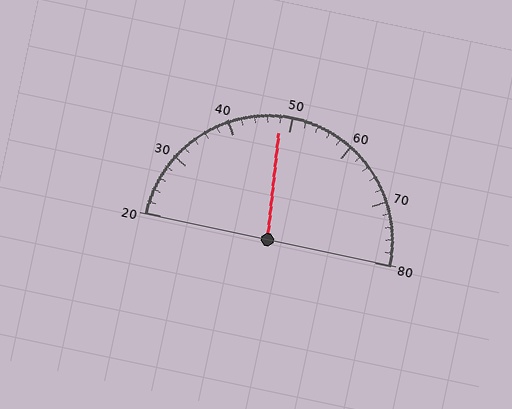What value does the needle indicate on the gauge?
The needle indicates approximately 48.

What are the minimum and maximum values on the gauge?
The gauge ranges from 20 to 80.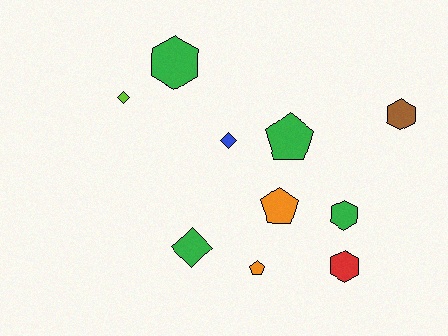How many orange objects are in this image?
There are 2 orange objects.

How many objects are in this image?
There are 10 objects.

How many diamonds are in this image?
There are 3 diamonds.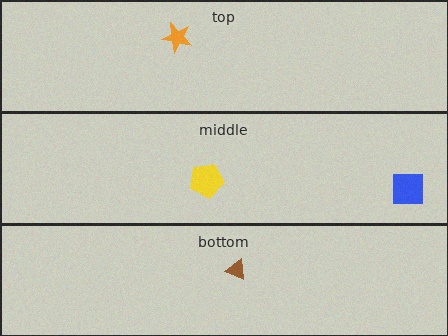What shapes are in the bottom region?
The brown triangle.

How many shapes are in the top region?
1.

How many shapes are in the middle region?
2.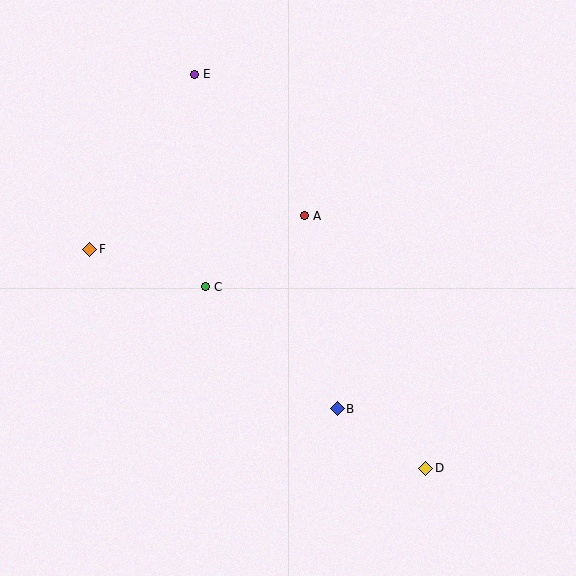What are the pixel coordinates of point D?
Point D is at (426, 468).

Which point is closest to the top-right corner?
Point A is closest to the top-right corner.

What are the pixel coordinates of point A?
Point A is at (304, 216).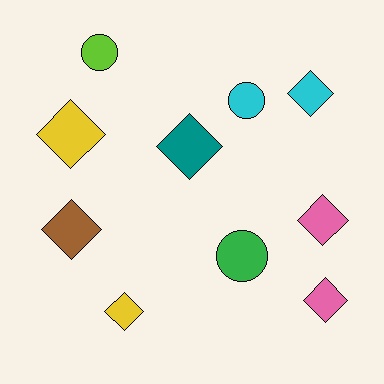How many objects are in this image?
There are 10 objects.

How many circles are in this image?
There are 3 circles.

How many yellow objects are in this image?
There are 2 yellow objects.